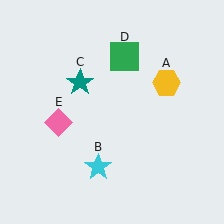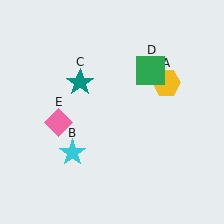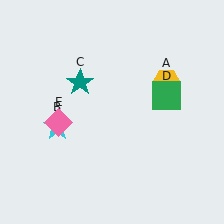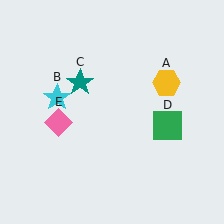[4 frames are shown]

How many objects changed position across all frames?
2 objects changed position: cyan star (object B), green square (object D).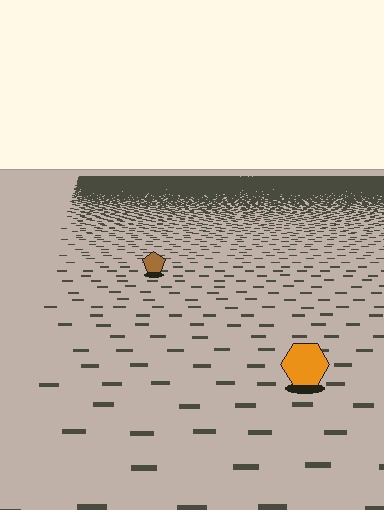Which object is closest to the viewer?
The orange hexagon is closest. The texture marks near it are larger and more spread out.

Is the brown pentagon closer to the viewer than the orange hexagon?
No. The orange hexagon is closer — you can tell from the texture gradient: the ground texture is coarser near it.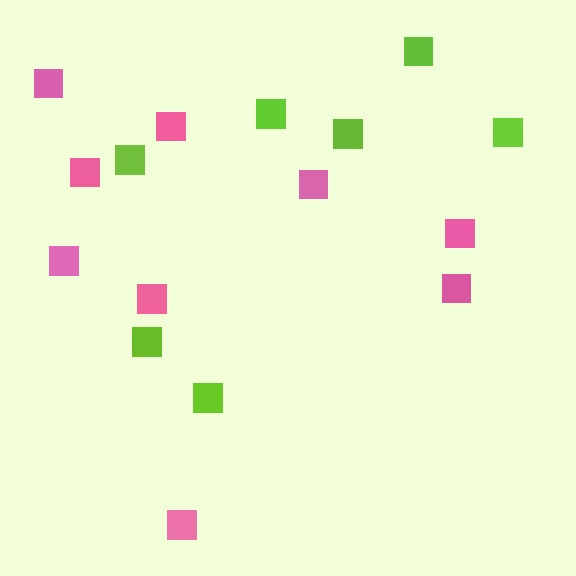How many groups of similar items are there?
There are 2 groups: one group of pink squares (9) and one group of lime squares (7).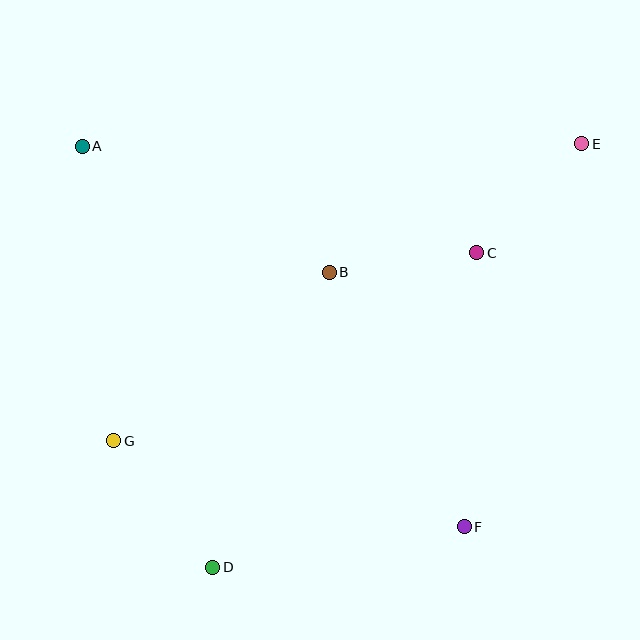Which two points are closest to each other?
Points B and C are closest to each other.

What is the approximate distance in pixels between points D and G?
The distance between D and G is approximately 161 pixels.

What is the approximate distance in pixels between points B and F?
The distance between B and F is approximately 288 pixels.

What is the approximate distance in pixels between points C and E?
The distance between C and E is approximately 151 pixels.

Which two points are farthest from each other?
Points D and E are farthest from each other.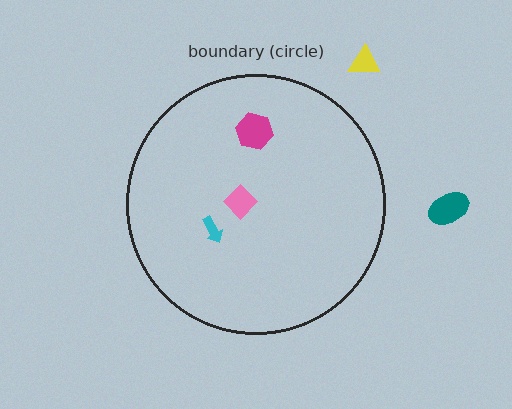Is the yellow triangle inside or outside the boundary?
Outside.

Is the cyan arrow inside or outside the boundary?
Inside.